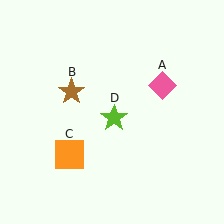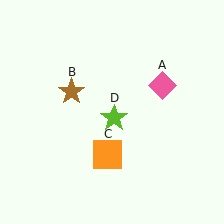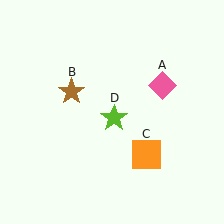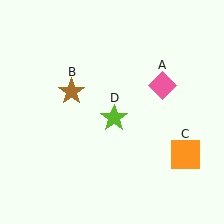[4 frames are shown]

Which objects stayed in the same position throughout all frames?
Pink diamond (object A) and brown star (object B) and lime star (object D) remained stationary.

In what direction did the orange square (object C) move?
The orange square (object C) moved right.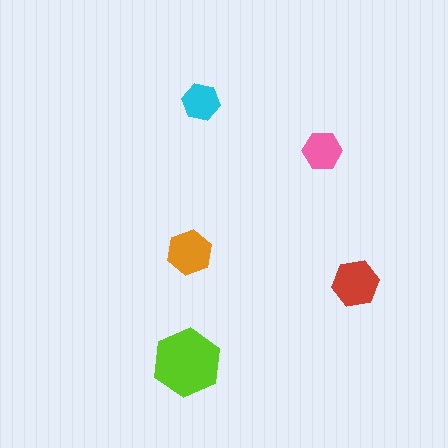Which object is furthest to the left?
The lime hexagon is leftmost.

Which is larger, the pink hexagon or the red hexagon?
The red one.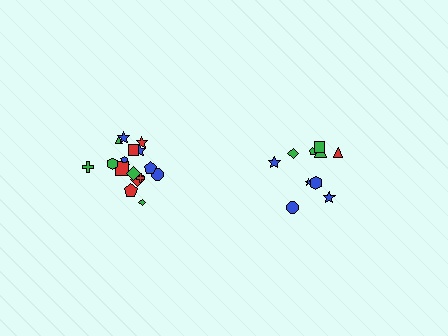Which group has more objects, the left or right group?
The left group.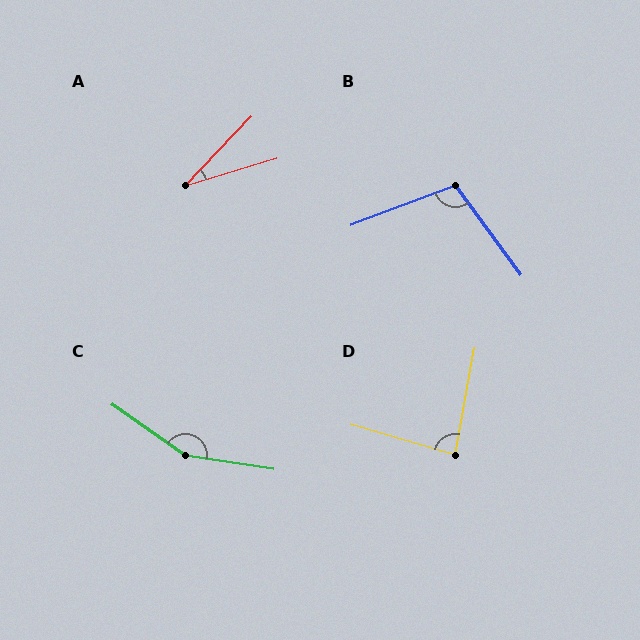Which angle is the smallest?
A, at approximately 30 degrees.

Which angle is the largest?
C, at approximately 153 degrees.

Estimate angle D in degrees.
Approximately 84 degrees.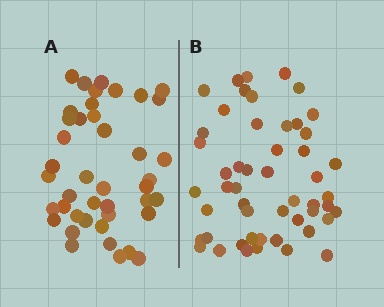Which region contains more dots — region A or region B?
Region B (the right region) has more dots.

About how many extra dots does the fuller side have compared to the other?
Region B has roughly 8 or so more dots than region A.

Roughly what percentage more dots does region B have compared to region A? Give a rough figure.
About 20% more.